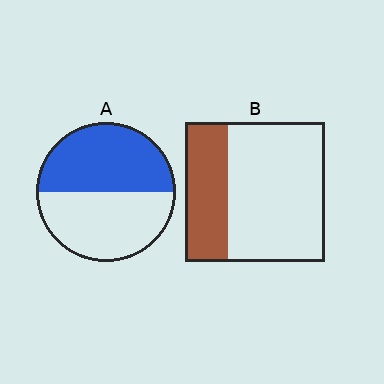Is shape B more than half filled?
No.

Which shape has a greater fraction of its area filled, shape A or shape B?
Shape A.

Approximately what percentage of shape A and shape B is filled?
A is approximately 50% and B is approximately 30%.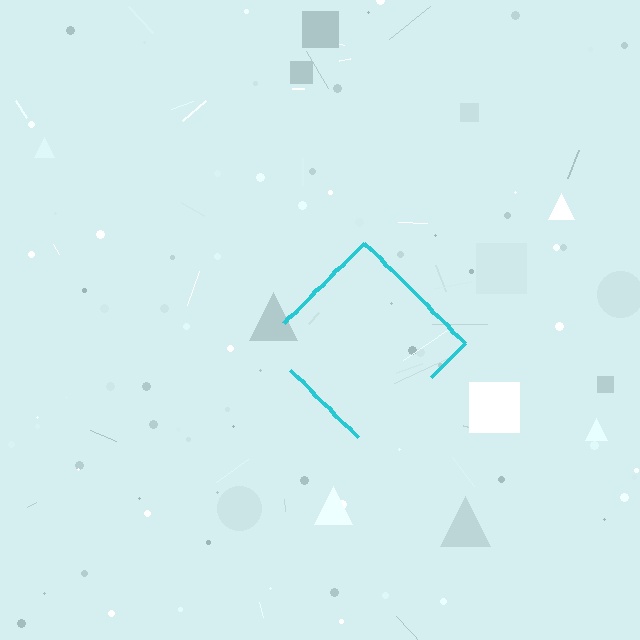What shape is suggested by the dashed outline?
The dashed outline suggests a diamond.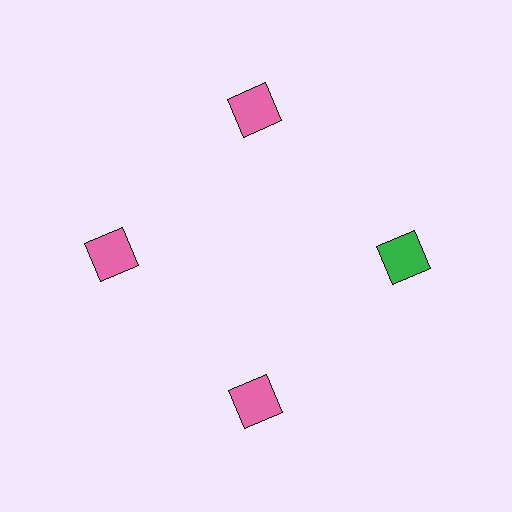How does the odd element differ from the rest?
It has a different color: green instead of pink.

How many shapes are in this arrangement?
There are 4 shapes arranged in a ring pattern.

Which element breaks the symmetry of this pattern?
The green square at roughly the 3 o'clock position breaks the symmetry. All other shapes are pink squares.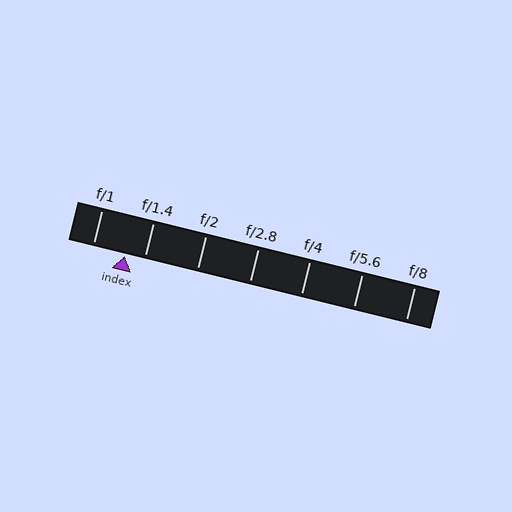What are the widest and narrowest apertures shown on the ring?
The widest aperture shown is f/1 and the narrowest is f/8.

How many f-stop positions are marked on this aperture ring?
There are 7 f-stop positions marked.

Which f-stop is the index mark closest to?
The index mark is closest to f/1.4.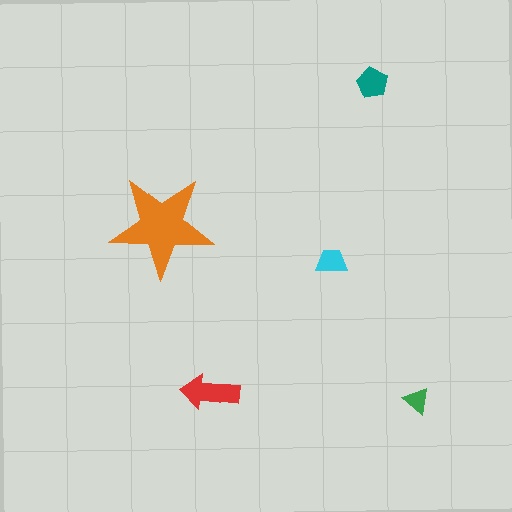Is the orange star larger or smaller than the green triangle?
Larger.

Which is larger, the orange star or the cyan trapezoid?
The orange star.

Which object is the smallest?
The green triangle.